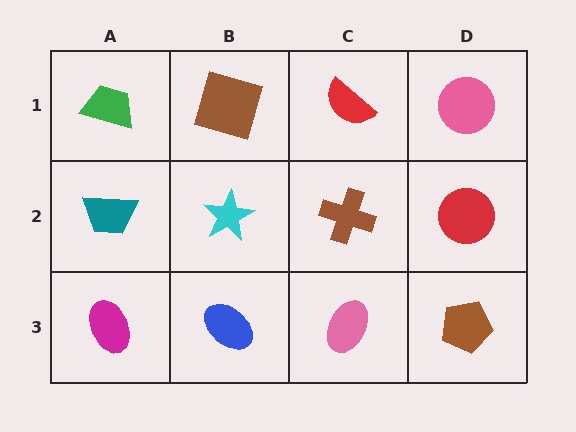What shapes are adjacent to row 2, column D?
A pink circle (row 1, column D), a brown pentagon (row 3, column D), a brown cross (row 2, column C).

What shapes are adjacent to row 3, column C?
A brown cross (row 2, column C), a blue ellipse (row 3, column B), a brown pentagon (row 3, column D).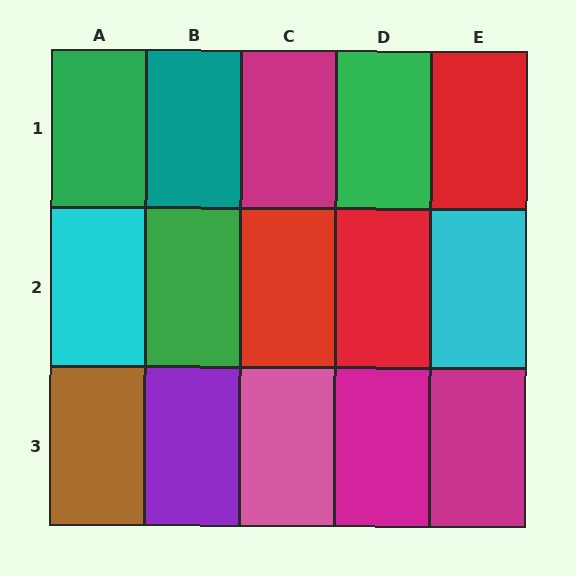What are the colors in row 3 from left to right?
Brown, purple, pink, magenta, magenta.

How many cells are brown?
1 cell is brown.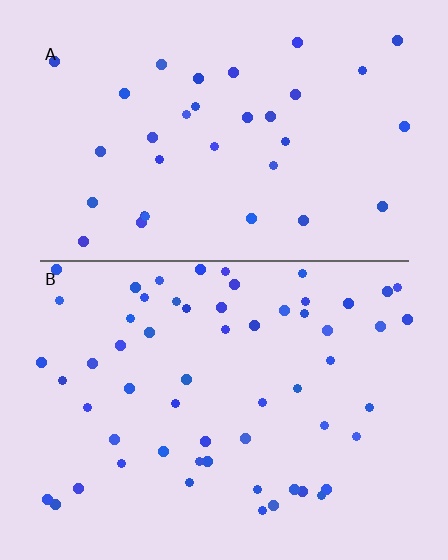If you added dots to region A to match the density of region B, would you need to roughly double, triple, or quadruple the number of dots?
Approximately double.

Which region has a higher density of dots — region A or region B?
B (the bottom).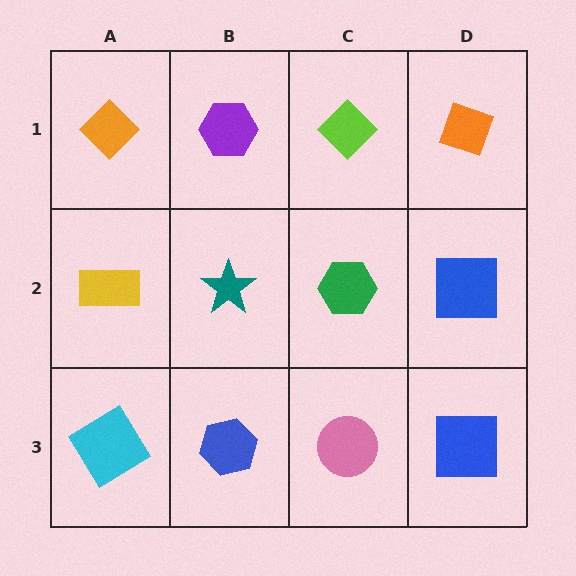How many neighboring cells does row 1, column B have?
3.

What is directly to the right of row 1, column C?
An orange diamond.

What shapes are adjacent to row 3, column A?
A yellow rectangle (row 2, column A), a blue hexagon (row 3, column B).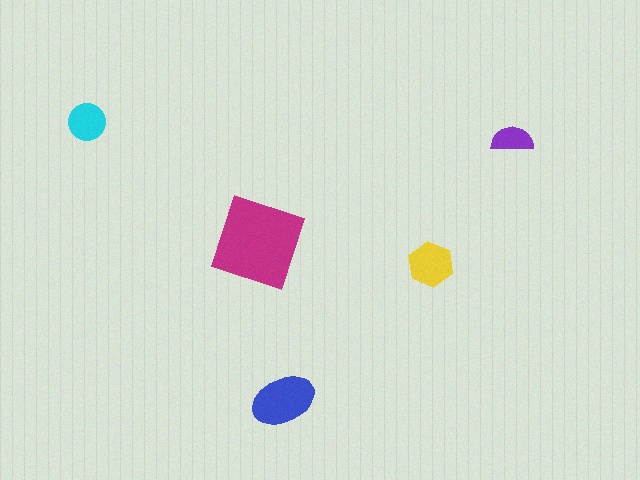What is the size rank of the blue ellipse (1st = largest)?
2nd.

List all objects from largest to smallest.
The magenta diamond, the blue ellipse, the yellow hexagon, the cyan circle, the purple semicircle.